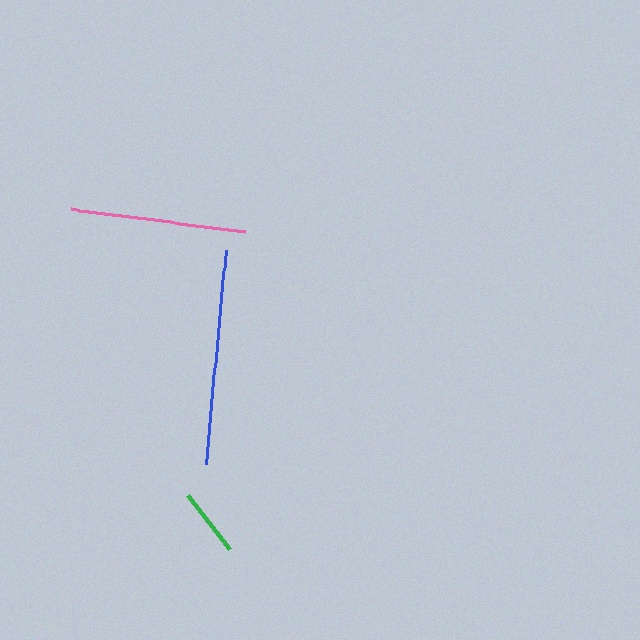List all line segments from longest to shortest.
From longest to shortest: blue, pink, green.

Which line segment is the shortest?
The green line is the shortest at approximately 69 pixels.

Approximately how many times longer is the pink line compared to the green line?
The pink line is approximately 2.6 times the length of the green line.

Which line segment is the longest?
The blue line is the longest at approximately 215 pixels.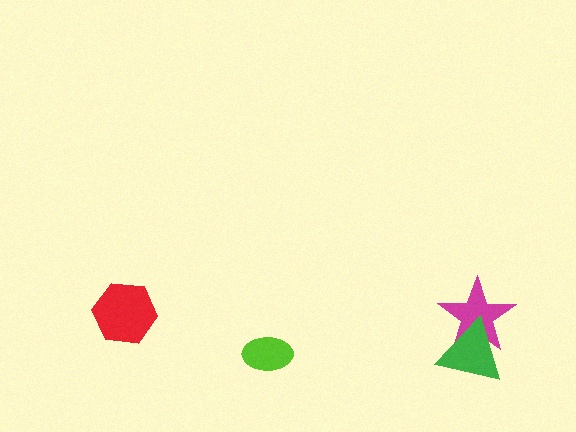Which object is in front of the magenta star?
The green triangle is in front of the magenta star.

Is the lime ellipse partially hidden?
No, no other shape covers it.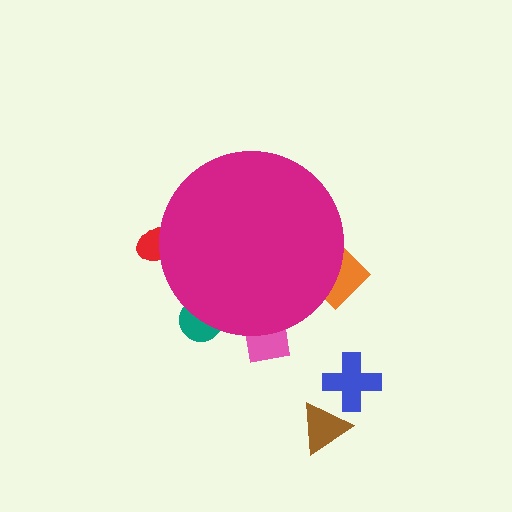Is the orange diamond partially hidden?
Yes, the orange diamond is partially hidden behind the magenta circle.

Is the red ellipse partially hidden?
Yes, the red ellipse is partially hidden behind the magenta circle.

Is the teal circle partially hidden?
Yes, the teal circle is partially hidden behind the magenta circle.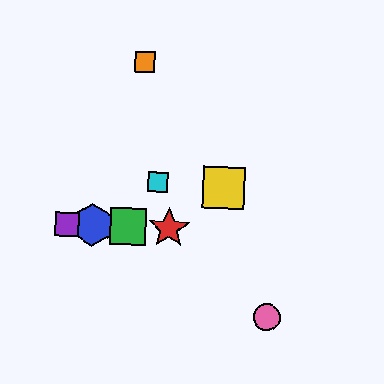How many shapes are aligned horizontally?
4 shapes (the red star, the blue hexagon, the green square, the purple square) are aligned horizontally.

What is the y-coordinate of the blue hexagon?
The blue hexagon is at y≈225.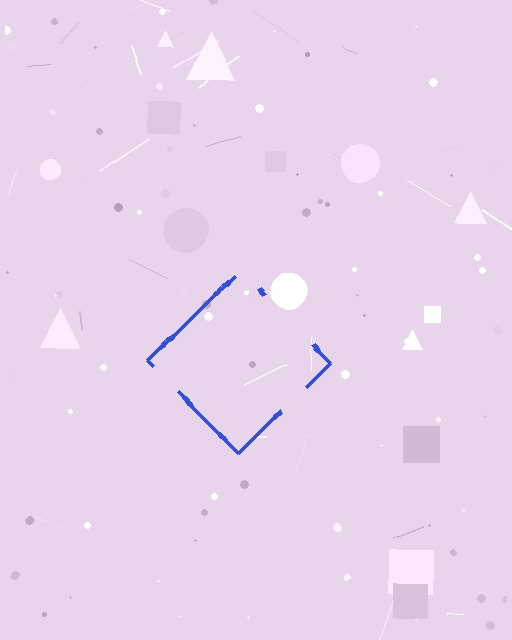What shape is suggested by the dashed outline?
The dashed outline suggests a diamond.